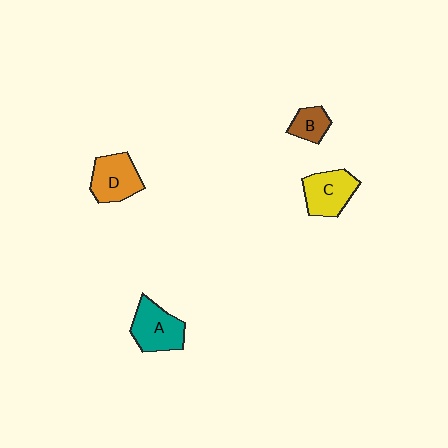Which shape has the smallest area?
Shape B (brown).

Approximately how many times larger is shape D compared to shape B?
Approximately 1.8 times.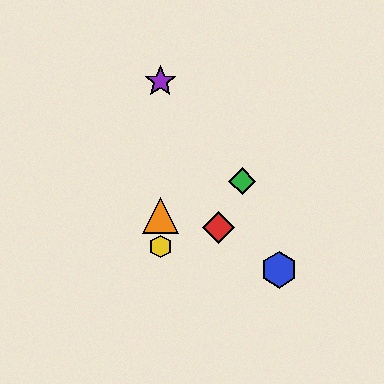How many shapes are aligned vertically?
3 shapes (the yellow hexagon, the purple star, the orange triangle) are aligned vertically.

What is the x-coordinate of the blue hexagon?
The blue hexagon is at x≈279.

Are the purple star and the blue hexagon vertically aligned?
No, the purple star is at x≈160 and the blue hexagon is at x≈279.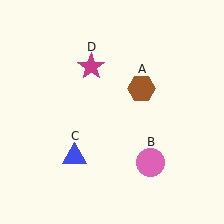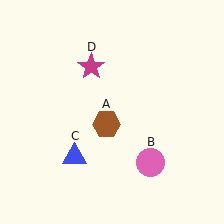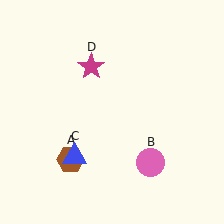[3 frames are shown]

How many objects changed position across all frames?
1 object changed position: brown hexagon (object A).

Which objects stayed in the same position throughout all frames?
Pink circle (object B) and blue triangle (object C) and magenta star (object D) remained stationary.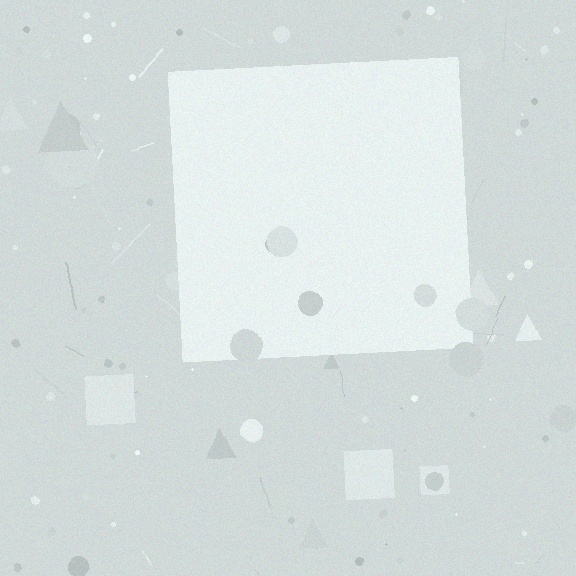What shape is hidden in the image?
A square is hidden in the image.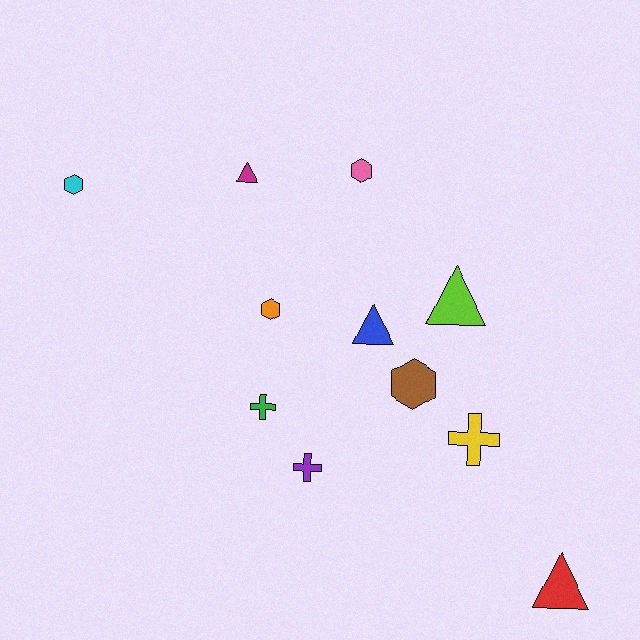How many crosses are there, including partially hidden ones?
There are 3 crosses.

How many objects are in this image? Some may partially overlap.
There are 11 objects.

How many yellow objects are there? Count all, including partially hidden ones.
There is 1 yellow object.